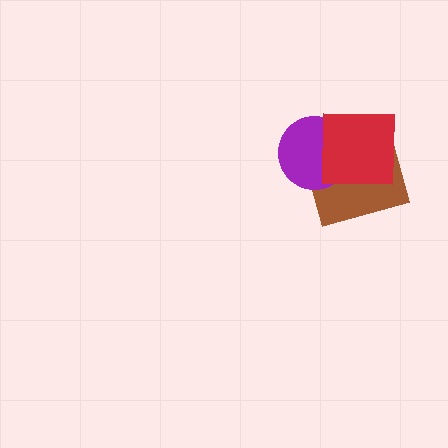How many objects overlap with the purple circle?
2 objects overlap with the purple circle.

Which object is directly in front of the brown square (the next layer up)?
The purple circle is directly in front of the brown square.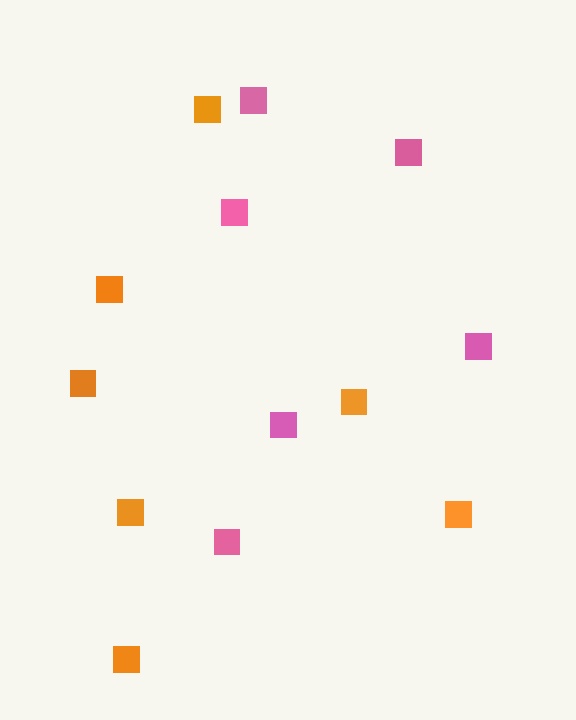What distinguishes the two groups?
There are 2 groups: one group of orange squares (7) and one group of pink squares (6).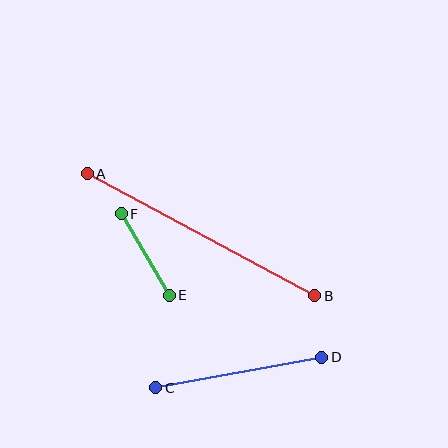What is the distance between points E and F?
The distance is approximately 95 pixels.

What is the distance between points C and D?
The distance is approximately 169 pixels.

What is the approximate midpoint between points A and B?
The midpoint is at approximately (201, 235) pixels.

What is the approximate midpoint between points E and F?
The midpoint is at approximately (145, 255) pixels.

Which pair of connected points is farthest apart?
Points A and B are farthest apart.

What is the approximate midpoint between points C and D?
The midpoint is at approximately (239, 373) pixels.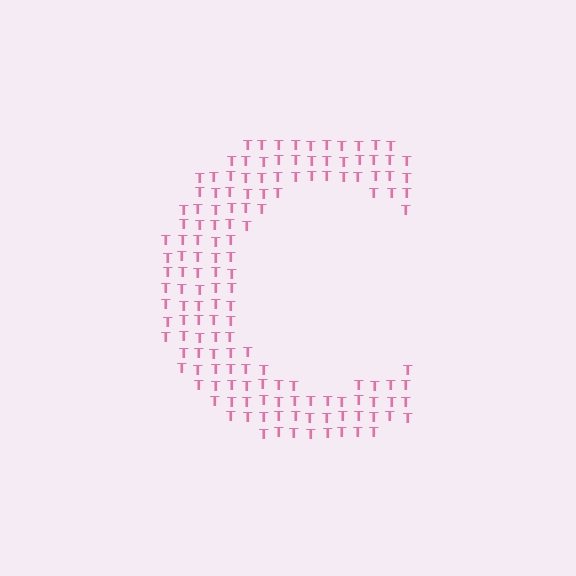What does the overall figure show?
The overall figure shows the letter C.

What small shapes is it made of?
It is made of small letter T's.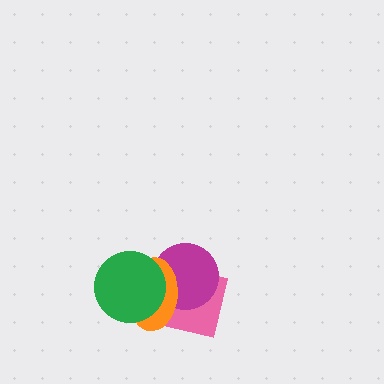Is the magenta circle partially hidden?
Yes, it is partially covered by another shape.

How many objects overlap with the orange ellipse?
3 objects overlap with the orange ellipse.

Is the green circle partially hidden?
No, no other shape covers it.